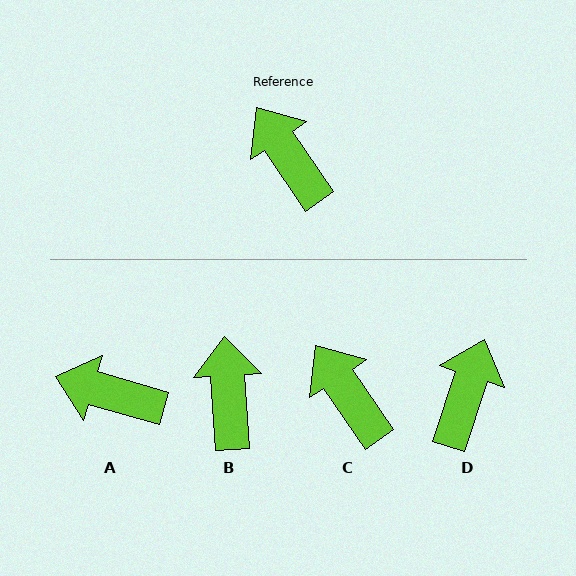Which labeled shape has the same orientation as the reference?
C.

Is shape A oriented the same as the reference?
No, it is off by about 40 degrees.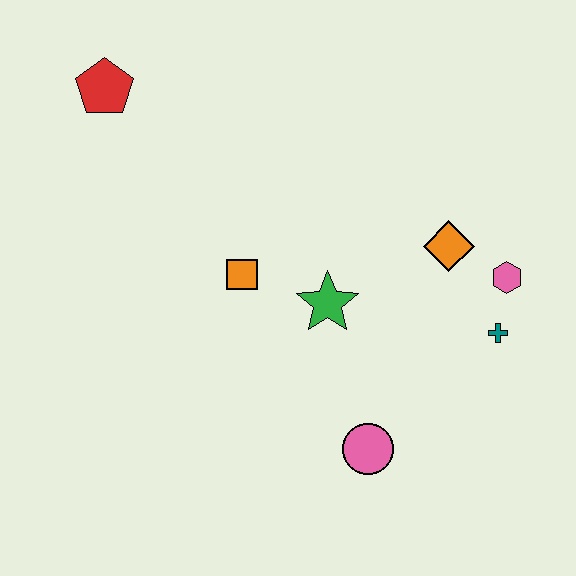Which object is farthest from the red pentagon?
The teal cross is farthest from the red pentagon.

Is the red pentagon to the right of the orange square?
No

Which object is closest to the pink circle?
The green star is closest to the pink circle.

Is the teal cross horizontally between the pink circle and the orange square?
No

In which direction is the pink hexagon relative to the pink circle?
The pink hexagon is above the pink circle.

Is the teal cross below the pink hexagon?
Yes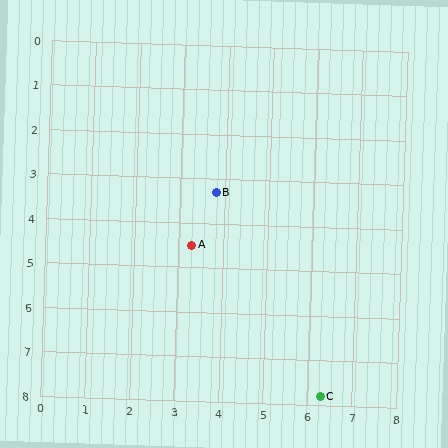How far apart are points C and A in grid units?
Points C and A are about 4.5 grid units apart.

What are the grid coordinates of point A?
Point A is at approximately (3.3, 4.5).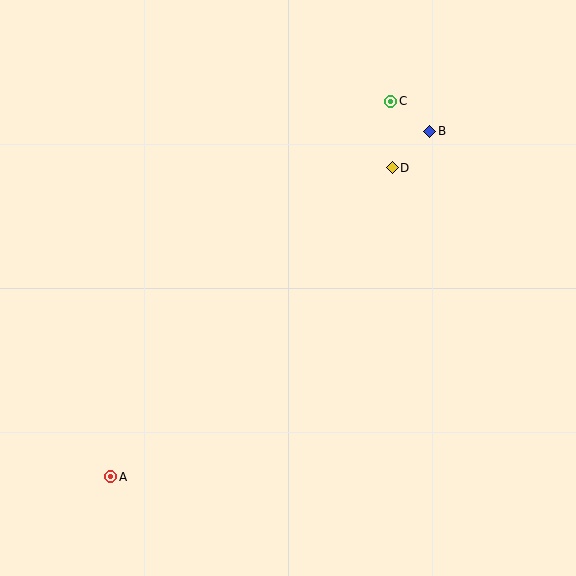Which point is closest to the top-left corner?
Point C is closest to the top-left corner.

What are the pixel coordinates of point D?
Point D is at (392, 168).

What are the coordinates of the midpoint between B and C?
The midpoint between B and C is at (410, 116).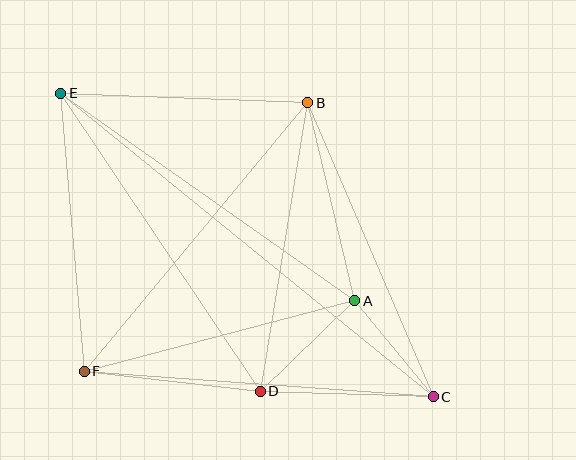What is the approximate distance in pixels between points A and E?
The distance between A and E is approximately 360 pixels.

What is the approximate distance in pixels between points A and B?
The distance between A and B is approximately 204 pixels.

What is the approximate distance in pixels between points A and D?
The distance between A and D is approximately 131 pixels.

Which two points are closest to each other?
Points A and C are closest to each other.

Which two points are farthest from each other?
Points C and E are farthest from each other.